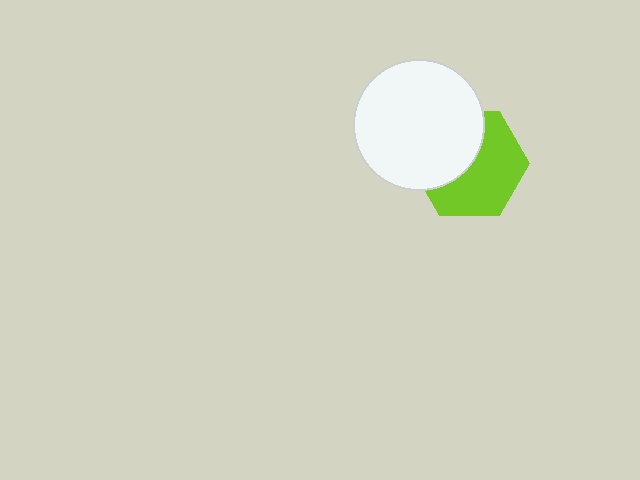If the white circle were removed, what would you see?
You would see the complete lime hexagon.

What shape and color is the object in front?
The object in front is a white circle.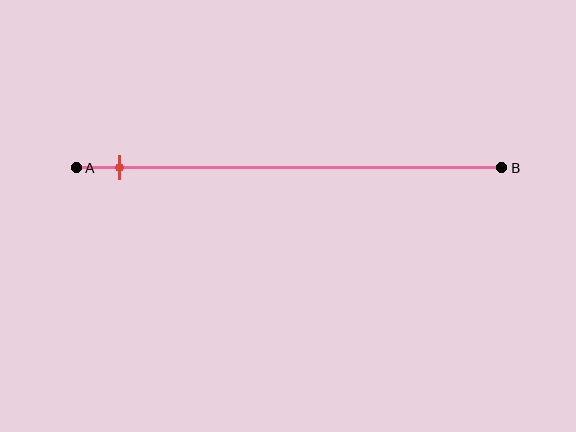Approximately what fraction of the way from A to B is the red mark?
The red mark is approximately 10% of the way from A to B.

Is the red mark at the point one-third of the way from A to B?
No, the mark is at about 10% from A, not at the 33% one-third point.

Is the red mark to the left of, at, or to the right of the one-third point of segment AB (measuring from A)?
The red mark is to the left of the one-third point of segment AB.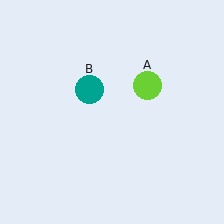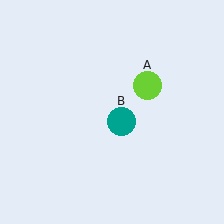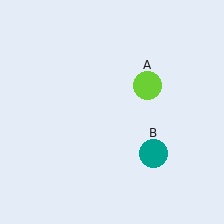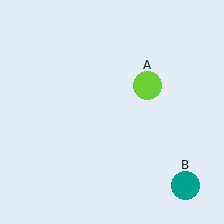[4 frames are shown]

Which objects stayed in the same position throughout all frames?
Lime circle (object A) remained stationary.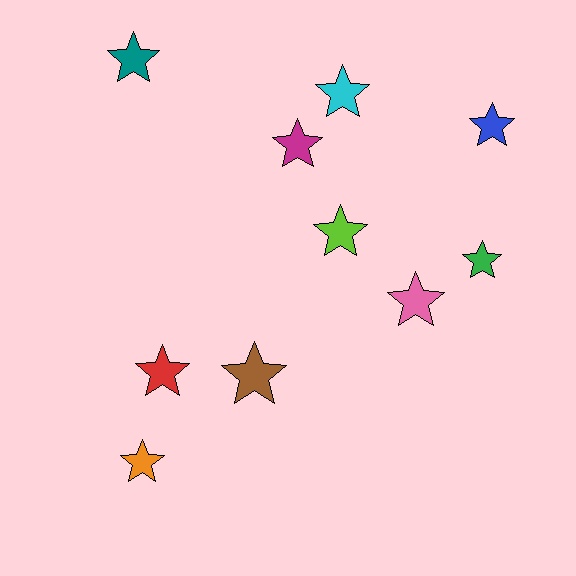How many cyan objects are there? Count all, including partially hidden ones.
There is 1 cyan object.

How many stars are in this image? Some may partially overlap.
There are 10 stars.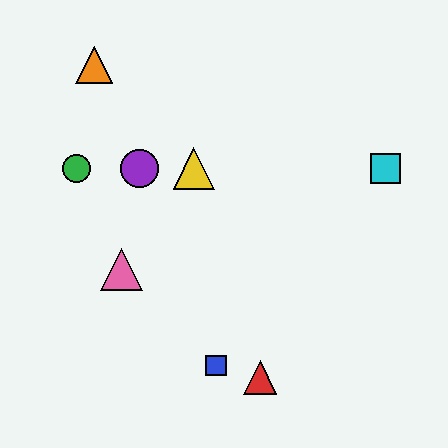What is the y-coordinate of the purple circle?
The purple circle is at y≈169.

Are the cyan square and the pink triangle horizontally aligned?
No, the cyan square is at y≈169 and the pink triangle is at y≈269.